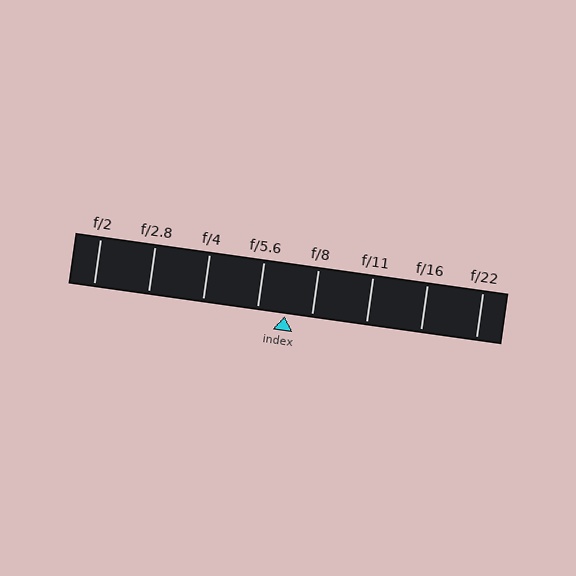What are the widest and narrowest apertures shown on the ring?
The widest aperture shown is f/2 and the narrowest is f/22.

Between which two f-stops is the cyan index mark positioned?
The index mark is between f/5.6 and f/8.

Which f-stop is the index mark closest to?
The index mark is closest to f/8.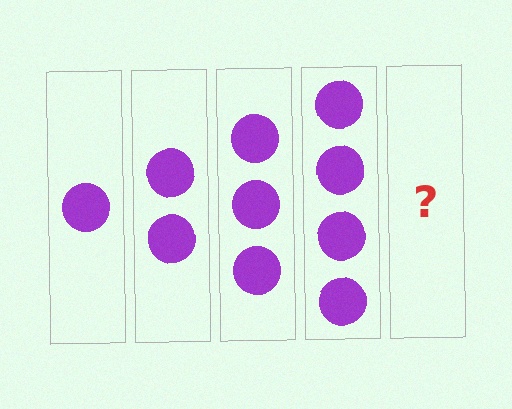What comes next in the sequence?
The next element should be 5 circles.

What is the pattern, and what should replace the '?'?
The pattern is that each step adds one more circle. The '?' should be 5 circles.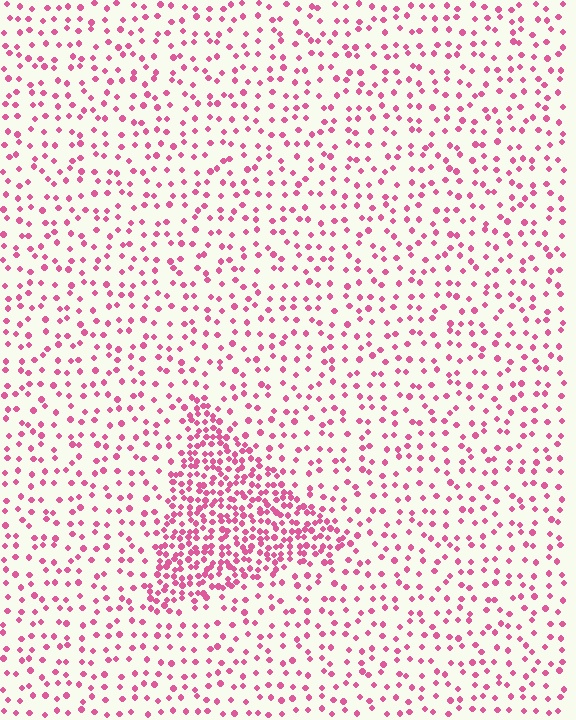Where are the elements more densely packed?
The elements are more densely packed inside the triangle boundary.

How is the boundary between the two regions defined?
The boundary is defined by a change in element density (approximately 2.6x ratio). All elements are the same color, size, and shape.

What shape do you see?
I see a triangle.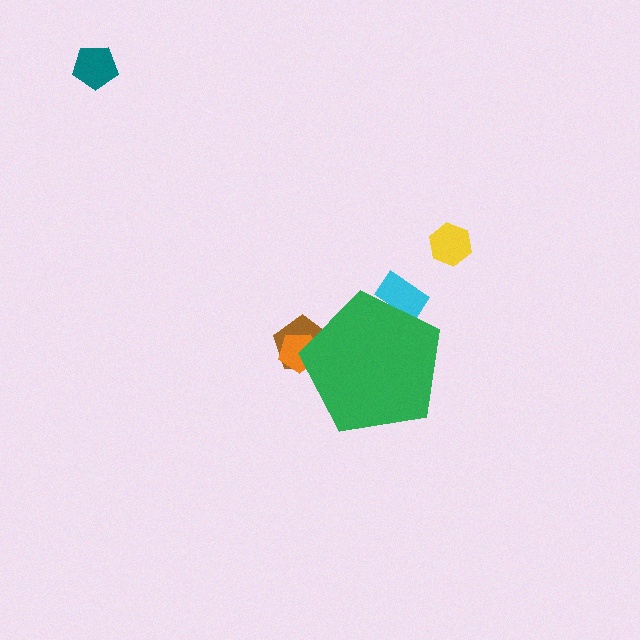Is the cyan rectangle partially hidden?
Yes, the cyan rectangle is partially hidden behind the green pentagon.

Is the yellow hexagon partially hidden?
No, the yellow hexagon is fully visible.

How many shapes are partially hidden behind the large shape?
3 shapes are partially hidden.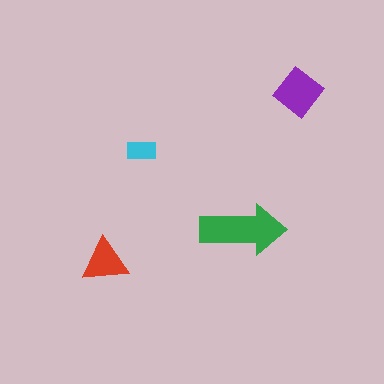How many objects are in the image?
There are 4 objects in the image.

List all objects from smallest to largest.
The cyan rectangle, the red triangle, the purple diamond, the green arrow.